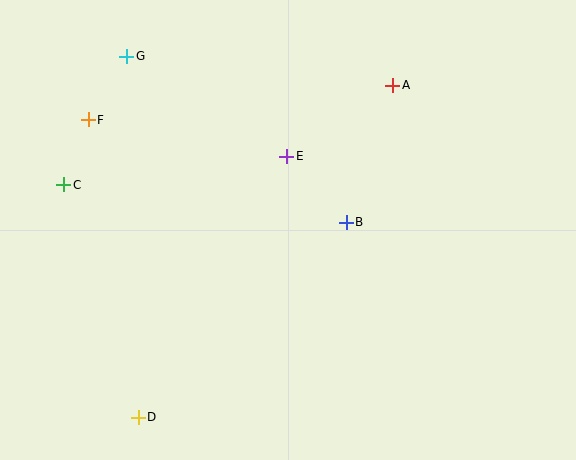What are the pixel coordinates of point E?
Point E is at (287, 156).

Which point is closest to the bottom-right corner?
Point B is closest to the bottom-right corner.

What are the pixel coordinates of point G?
Point G is at (127, 56).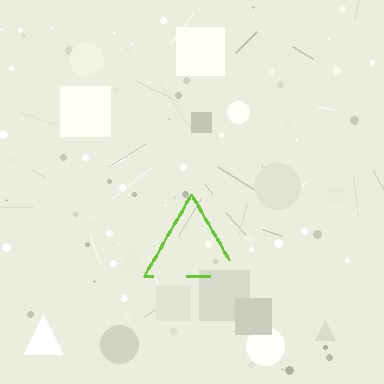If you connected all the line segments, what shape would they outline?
They would outline a triangle.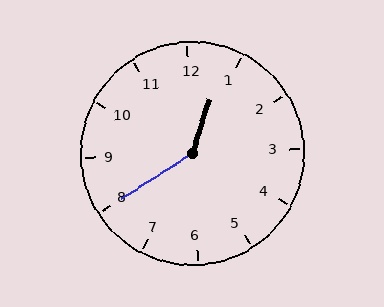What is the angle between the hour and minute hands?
Approximately 140 degrees.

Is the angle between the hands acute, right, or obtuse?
It is obtuse.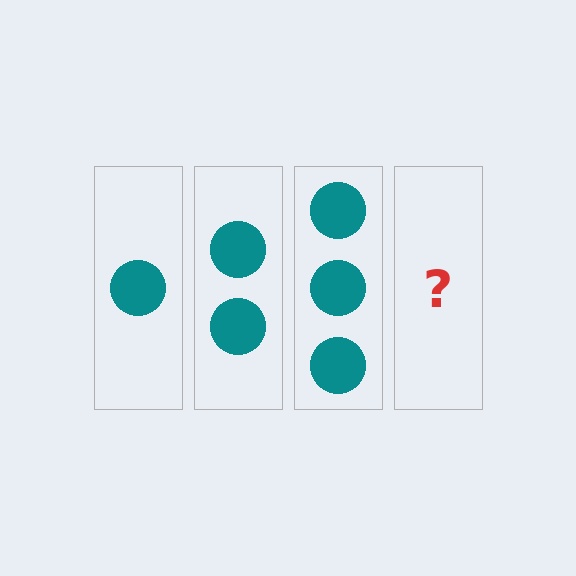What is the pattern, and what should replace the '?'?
The pattern is that each step adds one more circle. The '?' should be 4 circles.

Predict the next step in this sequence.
The next step is 4 circles.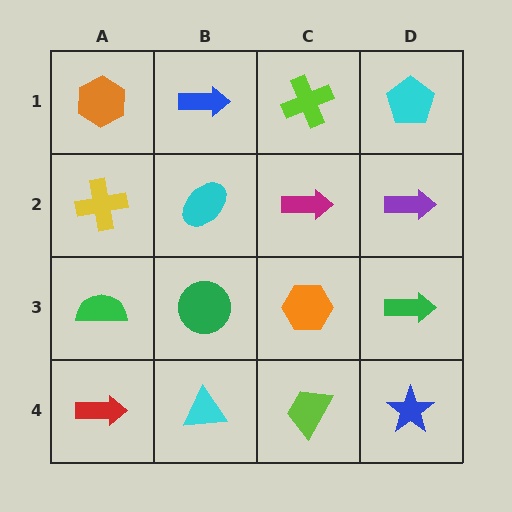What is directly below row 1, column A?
A yellow cross.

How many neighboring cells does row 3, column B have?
4.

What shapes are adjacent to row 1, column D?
A purple arrow (row 2, column D), a lime cross (row 1, column C).